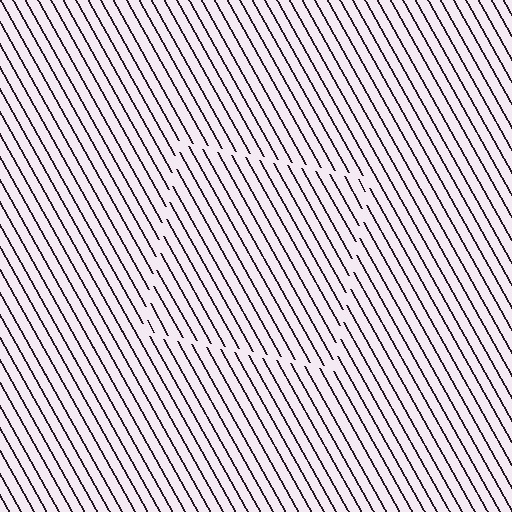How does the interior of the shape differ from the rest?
The interior of the shape contains the same grating, shifted by half a period — the contour is defined by the phase discontinuity where line-ends from the inner and outer gratings abut.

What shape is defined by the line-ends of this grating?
An illusory square. The interior of the shape contains the same grating, shifted by half a period — the contour is defined by the phase discontinuity where line-ends from the inner and outer gratings abut.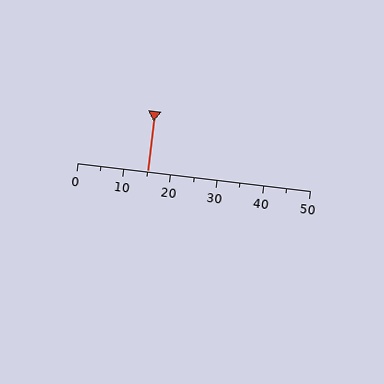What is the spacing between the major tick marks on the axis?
The major ticks are spaced 10 apart.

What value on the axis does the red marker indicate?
The marker indicates approximately 15.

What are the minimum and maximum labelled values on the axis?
The axis runs from 0 to 50.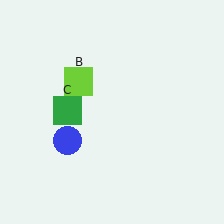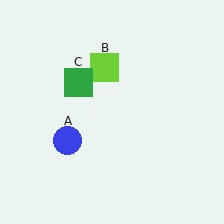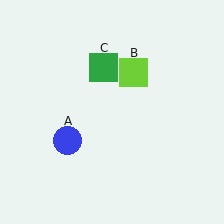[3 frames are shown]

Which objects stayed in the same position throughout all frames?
Blue circle (object A) remained stationary.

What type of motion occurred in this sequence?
The lime square (object B), green square (object C) rotated clockwise around the center of the scene.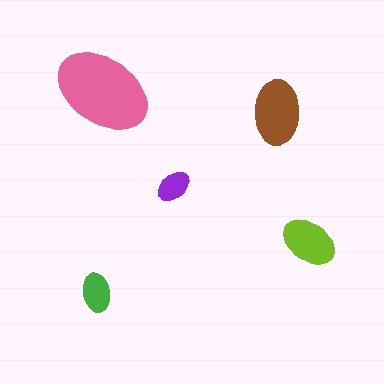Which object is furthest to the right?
The lime ellipse is rightmost.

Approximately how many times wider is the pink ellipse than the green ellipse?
About 2.5 times wider.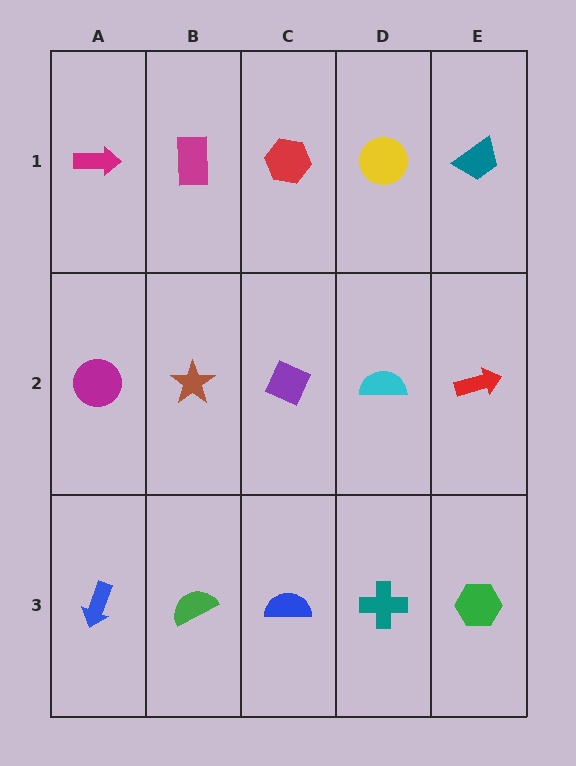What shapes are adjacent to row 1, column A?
A magenta circle (row 2, column A), a magenta rectangle (row 1, column B).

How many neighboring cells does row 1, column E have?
2.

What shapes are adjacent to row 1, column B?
A brown star (row 2, column B), a magenta arrow (row 1, column A), a red hexagon (row 1, column C).